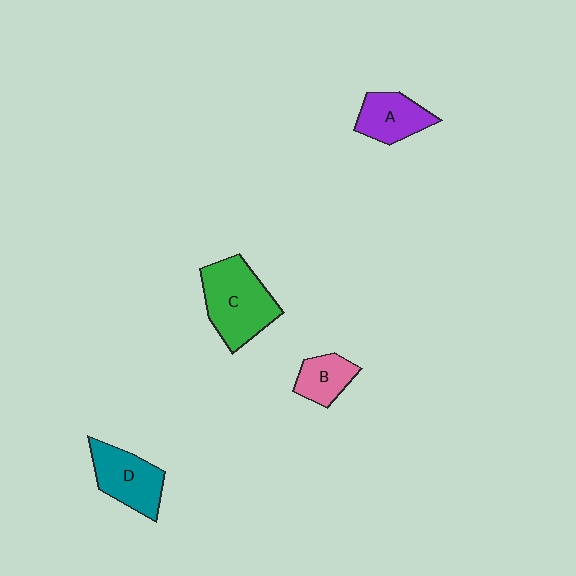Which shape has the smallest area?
Shape B (pink).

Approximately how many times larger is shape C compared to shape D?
Approximately 1.3 times.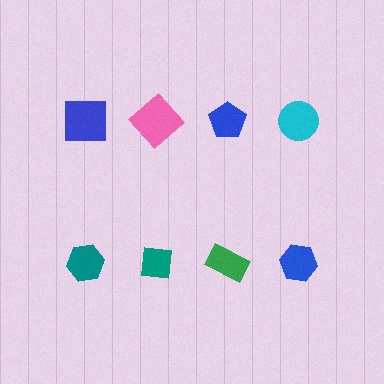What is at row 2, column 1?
A teal hexagon.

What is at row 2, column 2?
A teal square.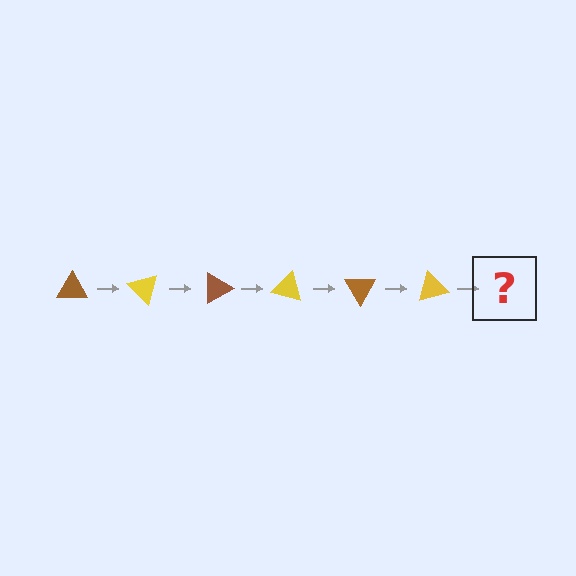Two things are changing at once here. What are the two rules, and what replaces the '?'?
The two rules are that it rotates 45 degrees each step and the color cycles through brown and yellow. The '?' should be a brown triangle, rotated 270 degrees from the start.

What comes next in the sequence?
The next element should be a brown triangle, rotated 270 degrees from the start.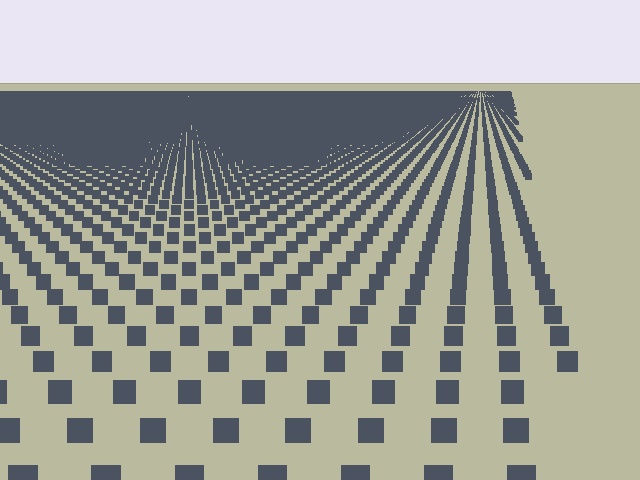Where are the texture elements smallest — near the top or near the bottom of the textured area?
Near the top.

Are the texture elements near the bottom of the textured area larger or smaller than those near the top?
Larger. Near the bottom, elements are closer to the viewer and appear at a bigger on-screen size.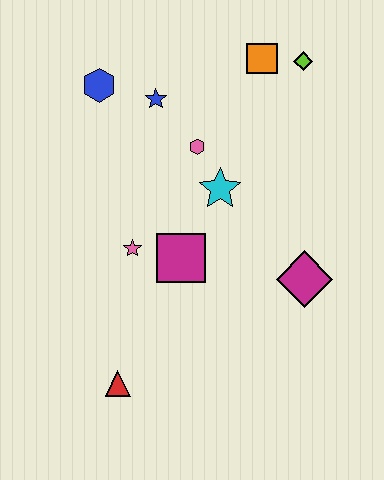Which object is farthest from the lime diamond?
The red triangle is farthest from the lime diamond.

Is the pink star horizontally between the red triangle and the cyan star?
Yes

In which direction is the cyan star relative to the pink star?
The cyan star is to the right of the pink star.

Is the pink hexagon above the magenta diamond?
Yes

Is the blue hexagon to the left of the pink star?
Yes